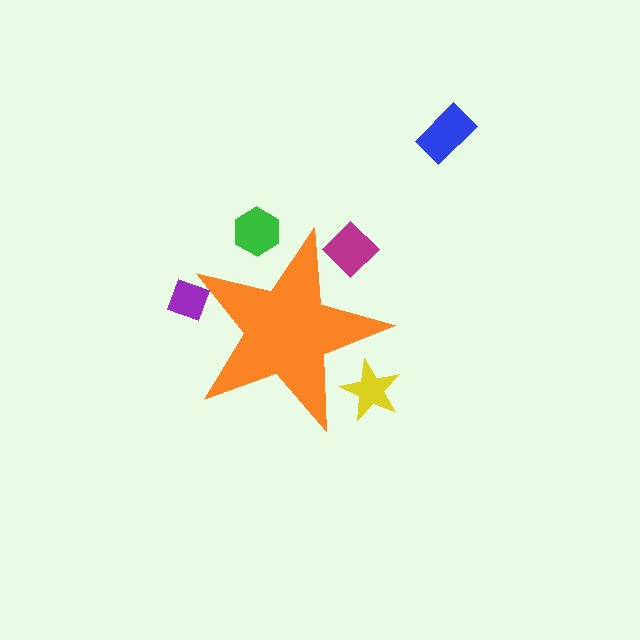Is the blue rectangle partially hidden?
No, the blue rectangle is fully visible.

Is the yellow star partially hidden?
Yes, the yellow star is partially hidden behind the orange star.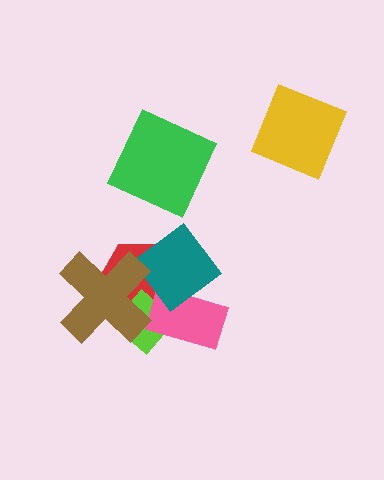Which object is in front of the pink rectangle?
The teal diamond is in front of the pink rectangle.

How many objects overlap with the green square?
0 objects overlap with the green square.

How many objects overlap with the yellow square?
0 objects overlap with the yellow square.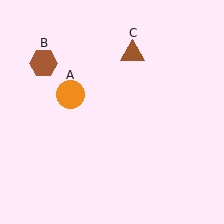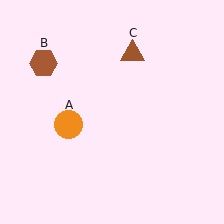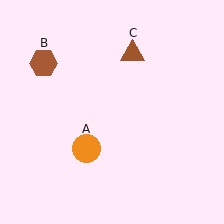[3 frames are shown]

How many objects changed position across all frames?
1 object changed position: orange circle (object A).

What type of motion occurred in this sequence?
The orange circle (object A) rotated counterclockwise around the center of the scene.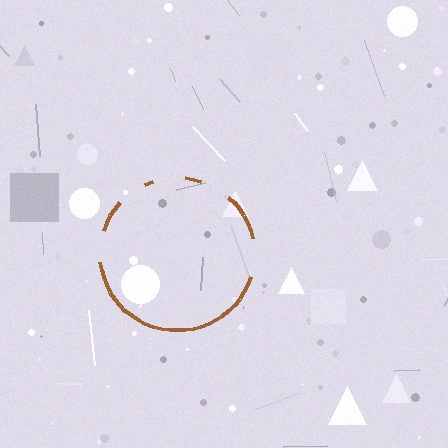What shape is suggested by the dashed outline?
The dashed outline suggests a circle.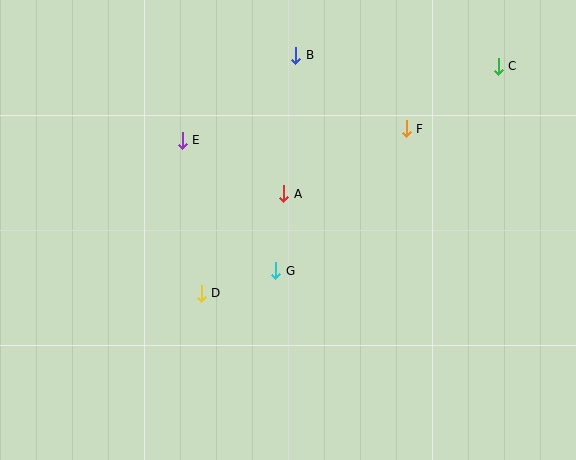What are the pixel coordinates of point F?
Point F is at (406, 129).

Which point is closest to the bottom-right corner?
Point G is closest to the bottom-right corner.